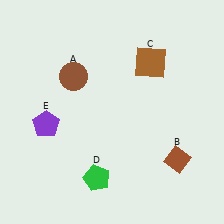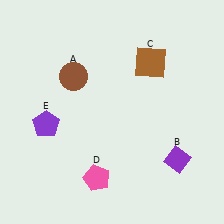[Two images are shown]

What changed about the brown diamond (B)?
In Image 1, B is brown. In Image 2, it changed to purple.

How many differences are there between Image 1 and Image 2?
There are 2 differences between the two images.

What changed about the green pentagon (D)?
In Image 1, D is green. In Image 2, it changed to pink.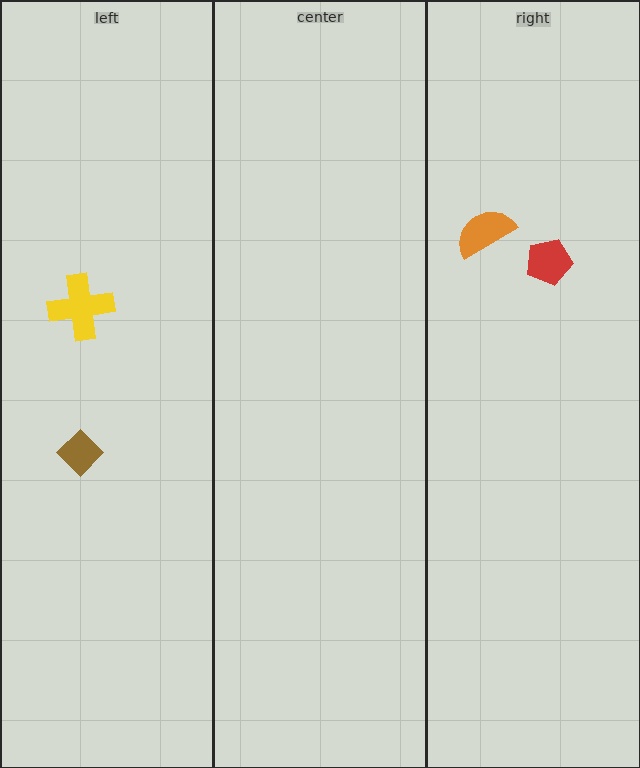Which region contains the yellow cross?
The left region.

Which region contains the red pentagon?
The right region.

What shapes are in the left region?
The yellow cross, the brown diamond.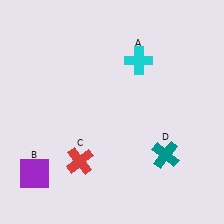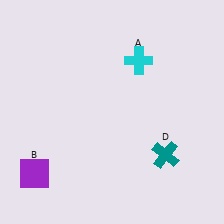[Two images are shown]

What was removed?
The red cross (C) was removed in Image 2.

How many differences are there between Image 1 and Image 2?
There is 1 difference between the two images.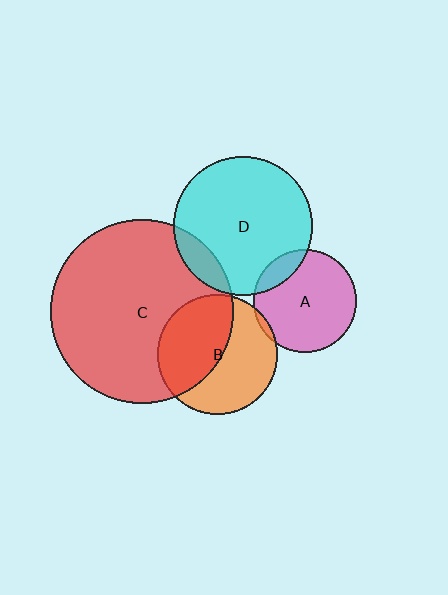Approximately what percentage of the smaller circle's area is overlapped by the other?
Approximately 10%.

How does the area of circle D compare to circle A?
Approximately 1.8 times.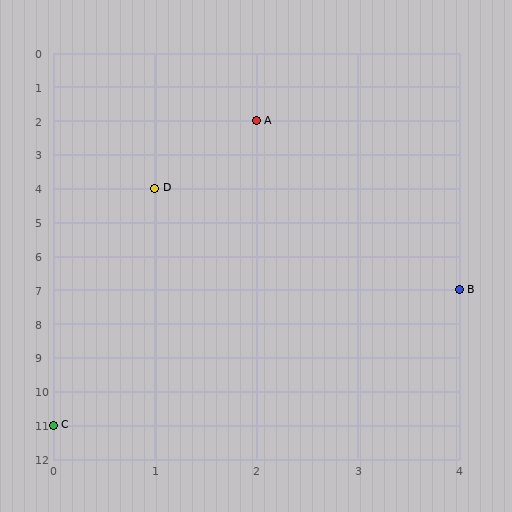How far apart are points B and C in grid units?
Points B and C are 4 columns and 4 rows apart (about 5.7 grid units diagonally).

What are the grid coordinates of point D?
Point D is at grid coordinates (1, 4).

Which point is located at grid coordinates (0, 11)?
Point C is at (0, 11).